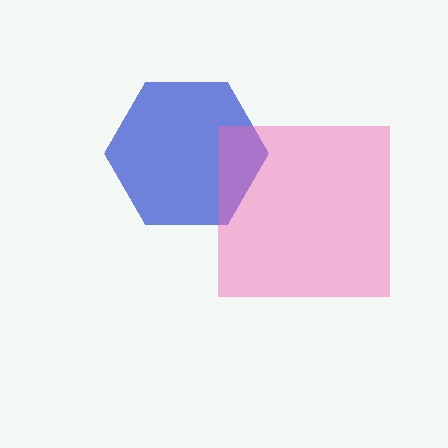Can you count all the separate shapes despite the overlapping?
Yes, there are 2 separate shapes.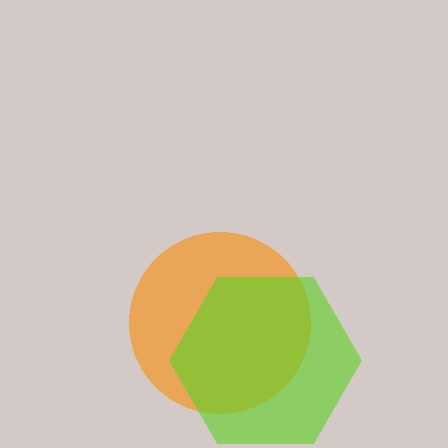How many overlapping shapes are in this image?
There are 2 overlapping shapes in the image.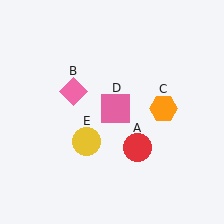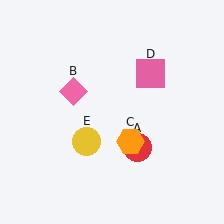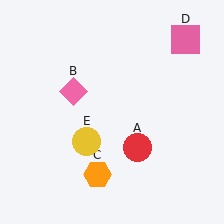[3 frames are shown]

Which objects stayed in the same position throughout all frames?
Red circle (object A) and pink diamond (object B) and yellow circle (object E) remained stationary.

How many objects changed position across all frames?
2 objects changed position: orange hexagon (object C), pink square (object D).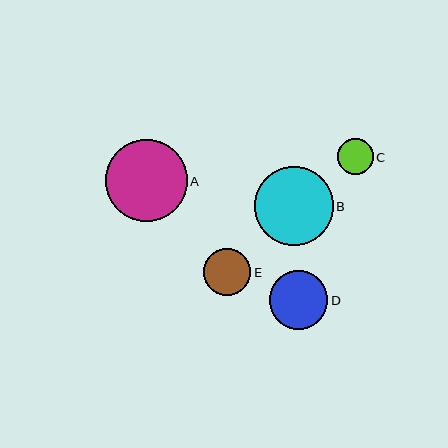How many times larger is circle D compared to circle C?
Circle D is approximately 1.7 times the size of circle C.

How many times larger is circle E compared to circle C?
Circle E is approximately 1.3 times the size of circle C.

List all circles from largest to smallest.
From largest to smallest: A, B, D, E, C.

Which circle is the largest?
Circle A is the largest with a size of approximately 82 pixels.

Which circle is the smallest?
Circle C is the smallest with a size of approximately 35 pixels.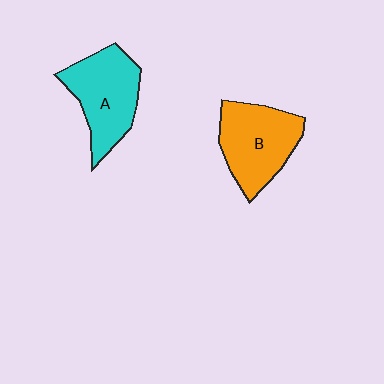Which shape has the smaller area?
Shape A (cyan).